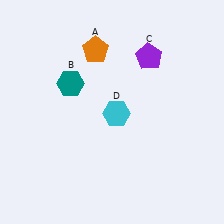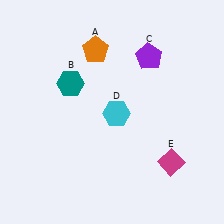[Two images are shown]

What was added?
A magenta diamond (E) was added in Image 2.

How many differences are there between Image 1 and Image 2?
There is 1 difference between the two images.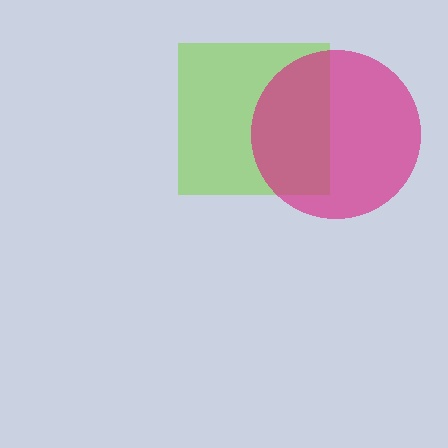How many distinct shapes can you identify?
There are 2 distinct shapes: a lime square, a magenta circle.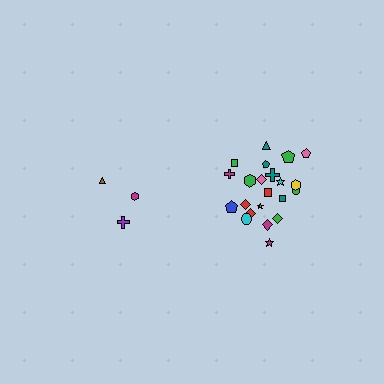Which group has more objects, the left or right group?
The right group.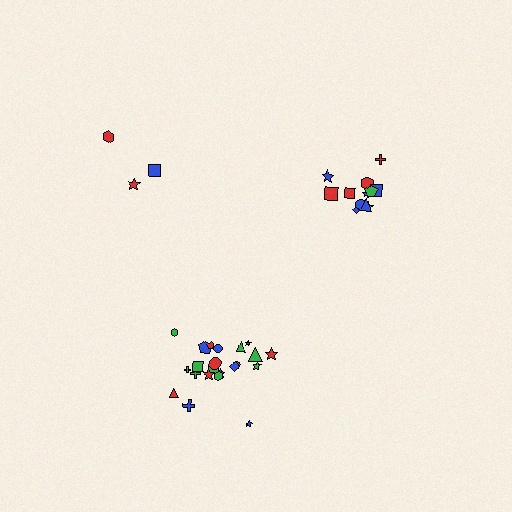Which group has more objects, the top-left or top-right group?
The top-right group.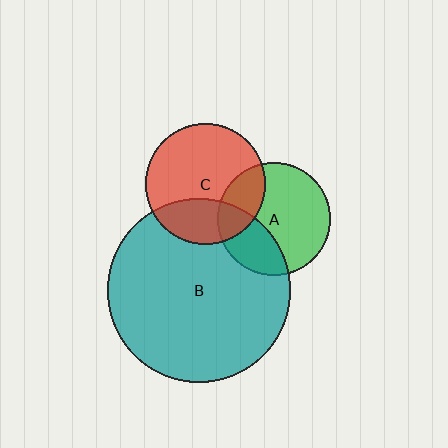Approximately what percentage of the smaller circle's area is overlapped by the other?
Approximately 30%.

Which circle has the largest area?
Circle B (teal).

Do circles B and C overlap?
Yes.